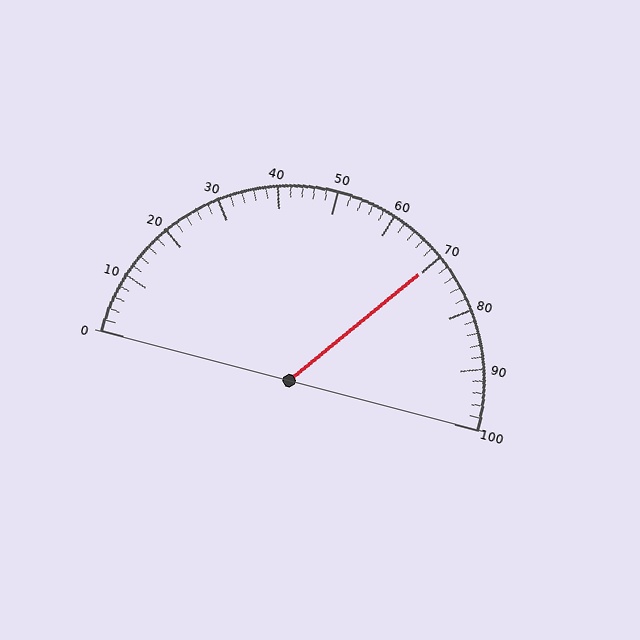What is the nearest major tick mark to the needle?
The nearest major tick mark is 70.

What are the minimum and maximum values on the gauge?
The gauge ranges from 0 to 100.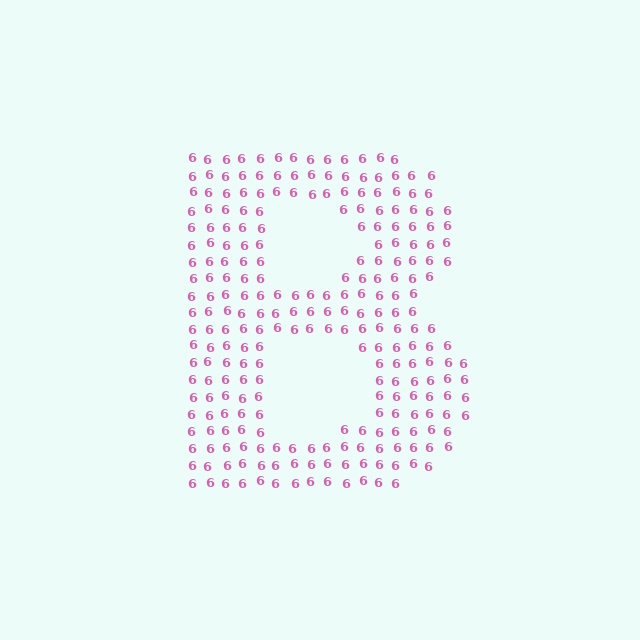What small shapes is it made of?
It is made of small digit 6's.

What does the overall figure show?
The overall figure shows the letter B.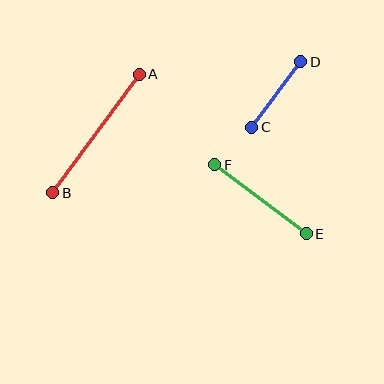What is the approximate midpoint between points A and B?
The midpoint is at approximately (96, 133) pixels.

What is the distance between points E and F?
The distance is approximately 115 pixels.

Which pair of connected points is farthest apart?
Points A and B are farthest apart.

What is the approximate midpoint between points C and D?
The midpoint is at approximately (276, 94) pixels.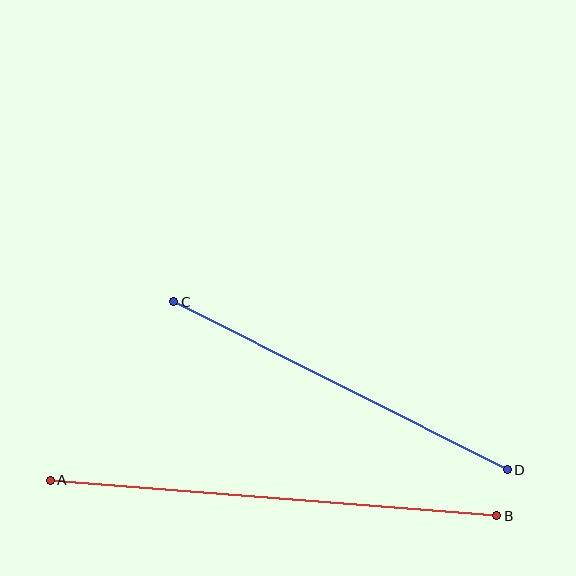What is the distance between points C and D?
The distance is approximately 374 pixels.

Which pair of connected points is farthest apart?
Points A and B are farthest apart.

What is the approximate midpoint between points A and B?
The midpoint is at approximately (274, 498) pixels.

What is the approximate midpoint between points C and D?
The midpoint is at approximately (341, 386) pixels.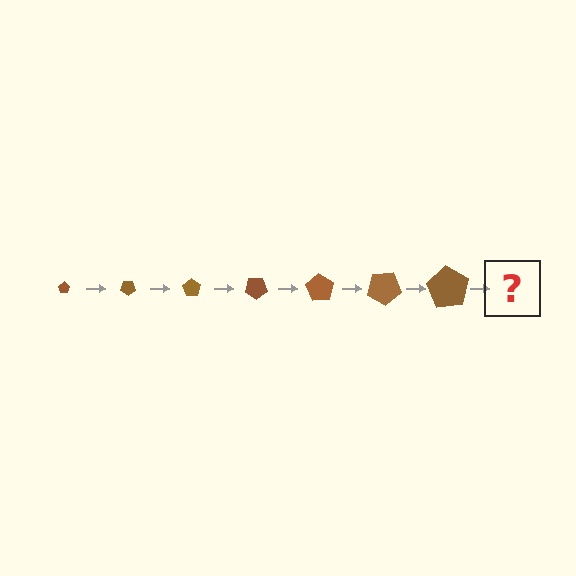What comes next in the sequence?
The next element should be a pentagon, larger than the previous one and rotated 245 degrees from the start.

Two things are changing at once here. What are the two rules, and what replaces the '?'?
The two rules are that the pentagon grows larger each step and it rotates 35 degrees each step. The '?' should be a pentagon, larger than the previous one and rotated 245 degrees from the start.